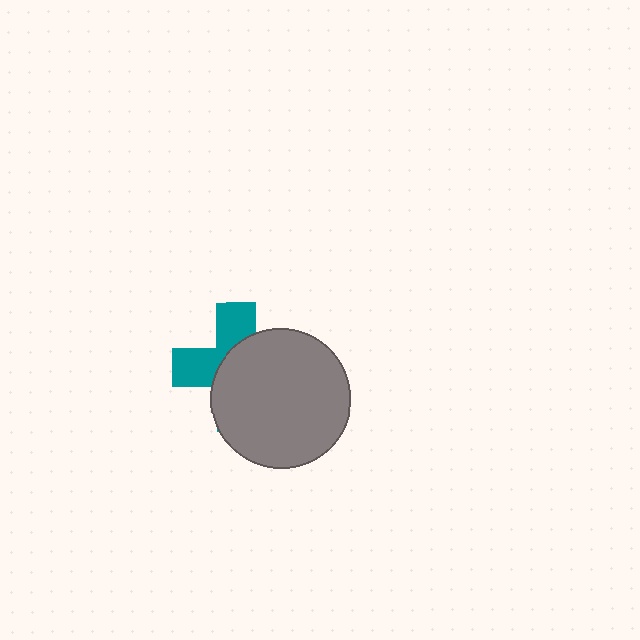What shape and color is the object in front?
The object in front is a gray circle.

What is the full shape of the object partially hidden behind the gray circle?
The partially hidden object is a teal cross.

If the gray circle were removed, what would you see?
You would see the complete teal cross.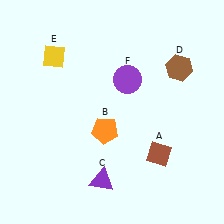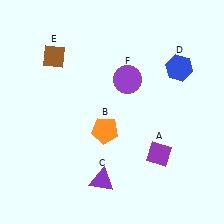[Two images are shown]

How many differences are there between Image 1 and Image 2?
There are 3 differences between the two images.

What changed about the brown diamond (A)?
In Image 1, A is brown. In Image 2, it changed to purple.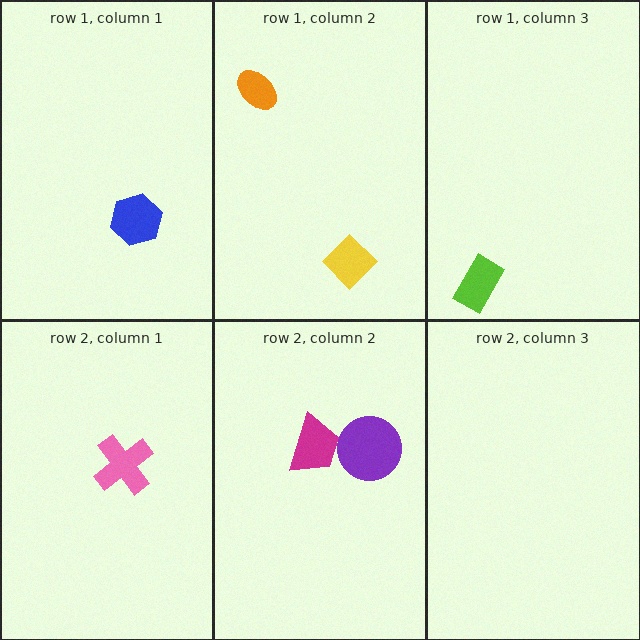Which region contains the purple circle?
The row 2, column 2 region.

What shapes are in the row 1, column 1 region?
The blue hexagon.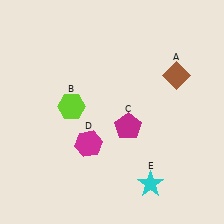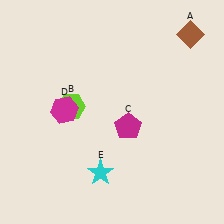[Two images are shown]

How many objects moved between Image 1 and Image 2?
3 objects moved between the two images.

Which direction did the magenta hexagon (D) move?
The magenta hexagon (D) moved up.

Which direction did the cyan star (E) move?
The cyan star (E) moved left.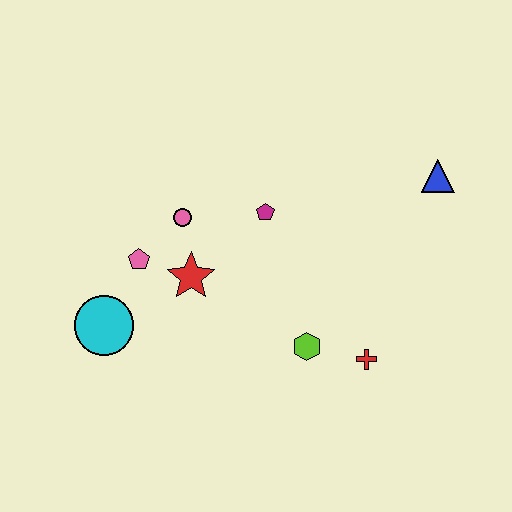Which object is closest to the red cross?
The lime hexagon is closest to the red cross.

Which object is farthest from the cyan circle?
The blue triangle is farthest from the cyan circle.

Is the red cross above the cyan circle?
No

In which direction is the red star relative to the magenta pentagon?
The red star is to the left of the magenta pentagon.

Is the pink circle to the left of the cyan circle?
No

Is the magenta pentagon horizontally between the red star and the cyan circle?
No